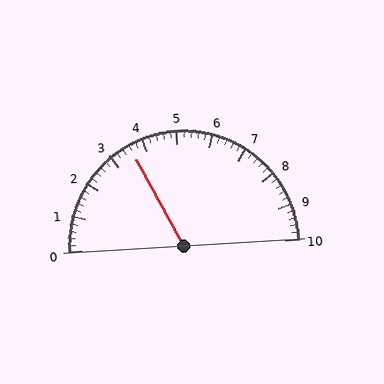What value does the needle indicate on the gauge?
The needle indicates approximately 3.6.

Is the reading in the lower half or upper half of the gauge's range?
The reading is in the lower half of the range (0 to 10).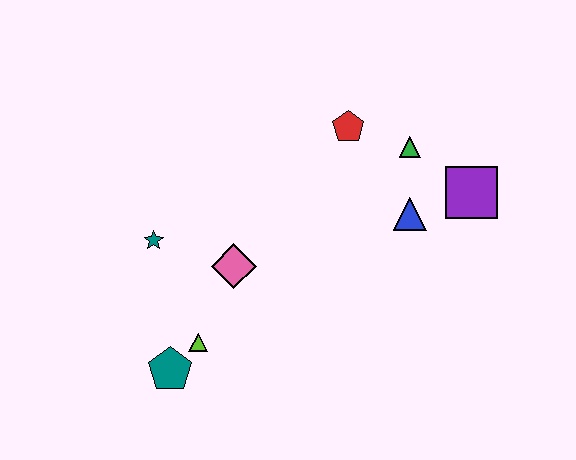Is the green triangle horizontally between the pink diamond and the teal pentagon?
No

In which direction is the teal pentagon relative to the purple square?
The teal pentagon is to the left of the purple square.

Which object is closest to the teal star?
The pink diamond is closest to the teal star.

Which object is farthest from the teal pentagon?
The purple square is farthest from the teal pentagon.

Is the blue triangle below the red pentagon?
Yes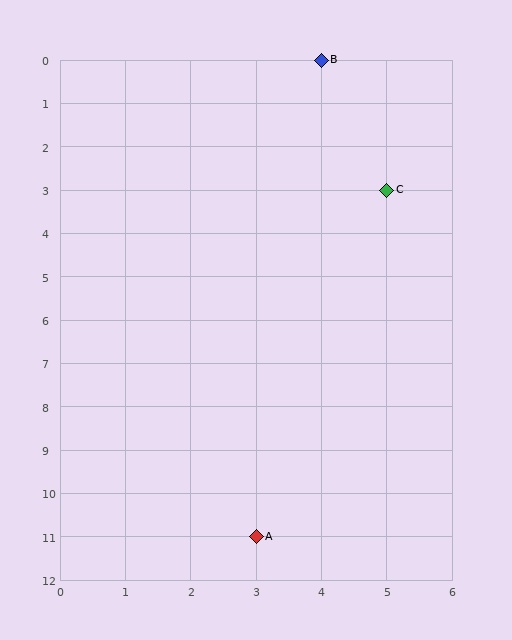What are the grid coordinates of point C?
Point C is at grid coordinates (5, 3).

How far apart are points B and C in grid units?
Points B and C are 1 column and 3 rows apart (about 3.2 grid units diagonally).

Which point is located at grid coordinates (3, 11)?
Point A is at (3, 11).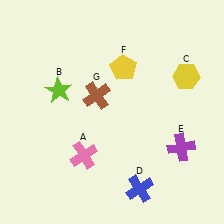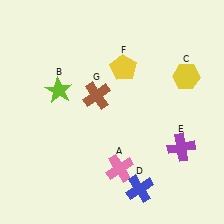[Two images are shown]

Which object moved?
The pink cross (A) moved right.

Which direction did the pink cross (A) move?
The pink cross (A) moved right.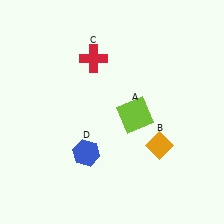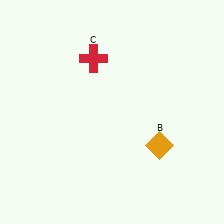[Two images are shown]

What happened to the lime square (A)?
The lime square (A) was removed in Image 2. It was in the bottom-right area of Image 1.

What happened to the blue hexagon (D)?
The blue hexagon (D) was removed in Image 2. It was in the bottom-left area of Image 1.